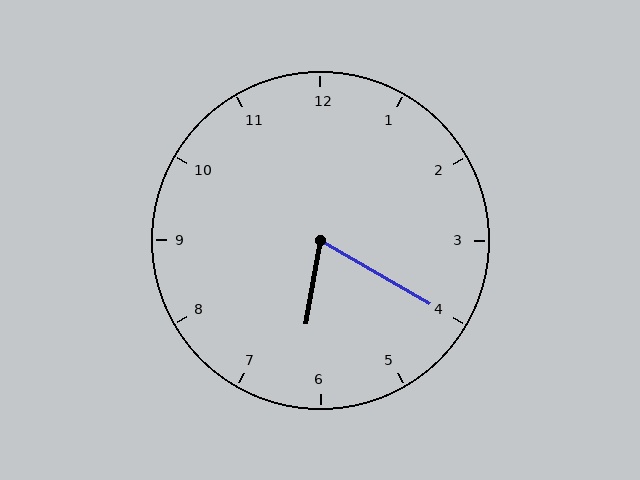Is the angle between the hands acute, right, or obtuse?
It is acute.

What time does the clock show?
6:20.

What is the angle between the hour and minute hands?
Approximately 70 degrees.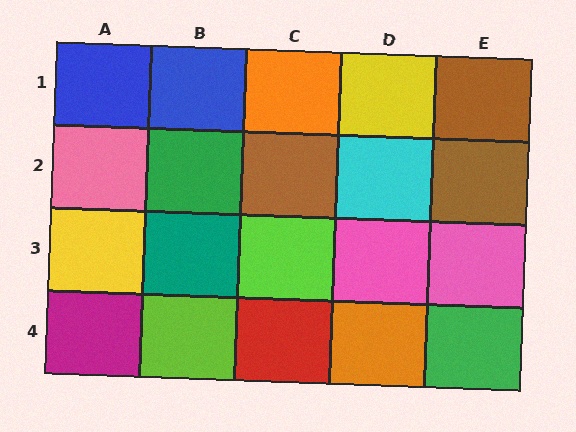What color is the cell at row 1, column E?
Brown.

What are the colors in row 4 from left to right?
Magenta, lime, red, orange, green.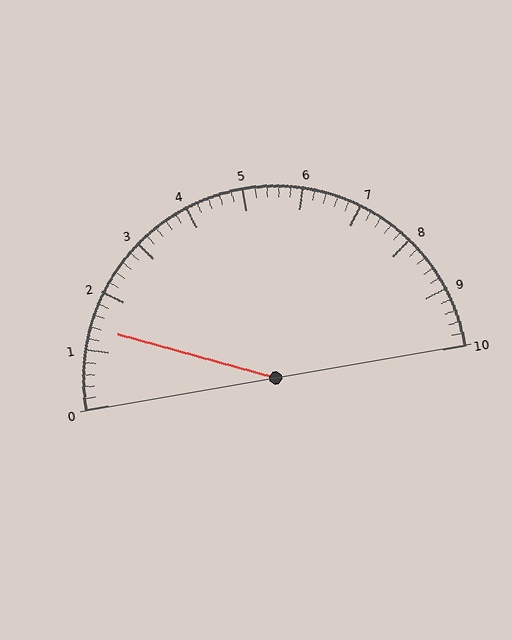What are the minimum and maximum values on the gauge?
The gauge ranges from 0 to 10.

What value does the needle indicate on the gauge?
The needle indicates approximately 1.4.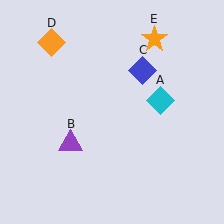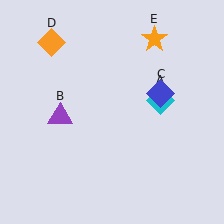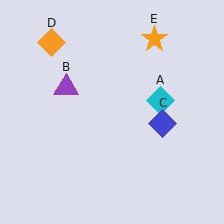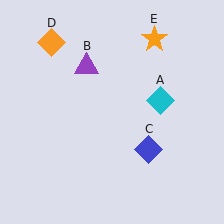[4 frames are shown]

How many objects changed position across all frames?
2 objects changed position: purple triangle (object B), blue diamond (object C).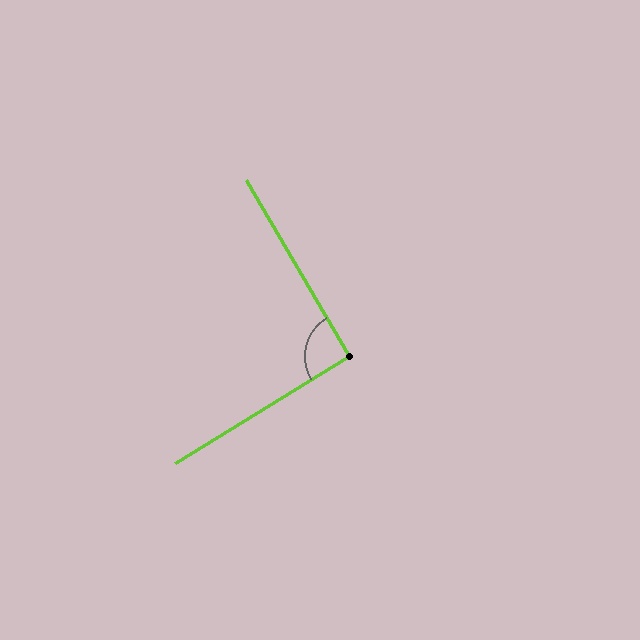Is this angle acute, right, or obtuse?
It is approximately a right angle.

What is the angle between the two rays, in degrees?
Approximately 91 degrees.